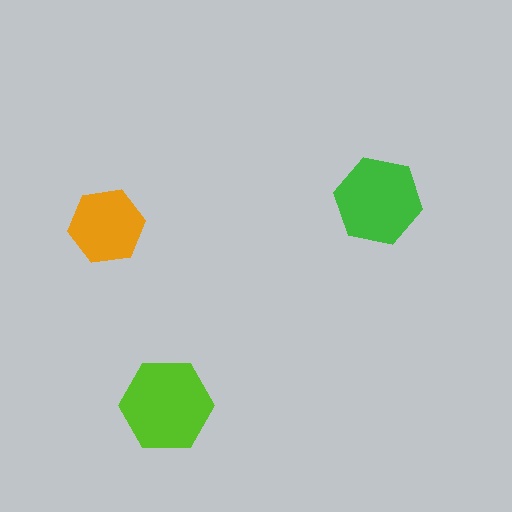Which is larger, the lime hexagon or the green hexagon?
The lime one.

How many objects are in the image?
There are 3 objects in the image.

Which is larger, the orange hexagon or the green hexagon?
The green one.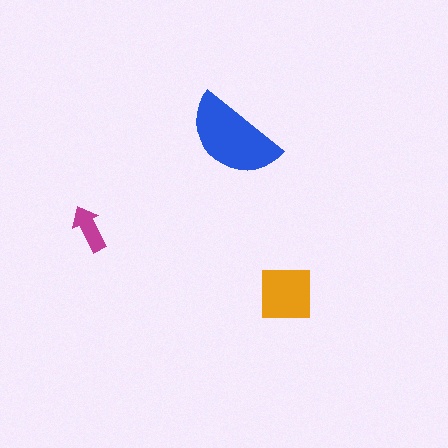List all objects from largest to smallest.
The blue semicircle, the orange square, the magenta arrow.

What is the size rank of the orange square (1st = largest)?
2nd.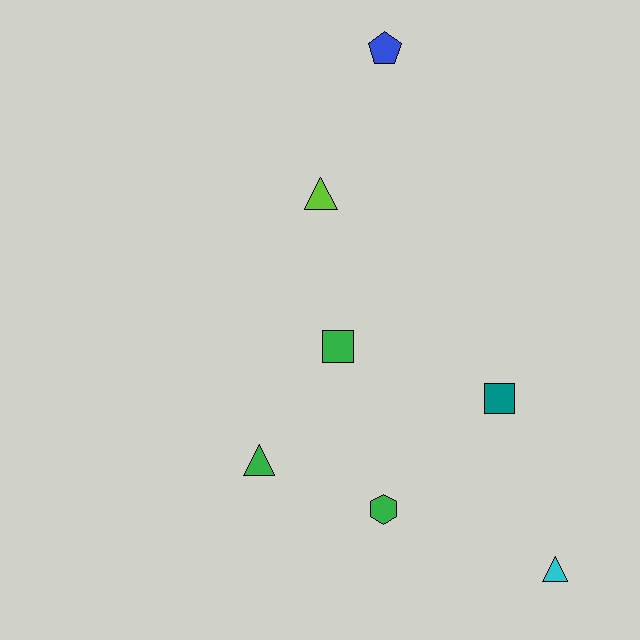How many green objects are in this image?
There are 3 green objects.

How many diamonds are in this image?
There are no diamonds.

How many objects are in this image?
There are 7 objects.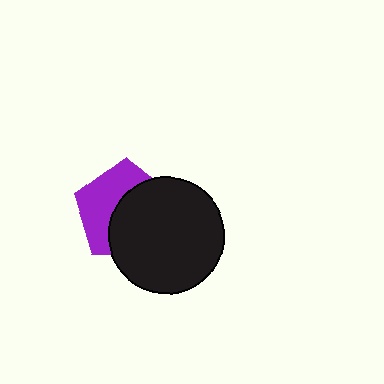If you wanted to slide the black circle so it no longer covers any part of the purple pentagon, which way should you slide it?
Slide it toward the lower-right — that is the most direct way to separate the two shapes.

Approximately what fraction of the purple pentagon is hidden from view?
Roughly 55% of the purple pentagon is hidden behind the black circle.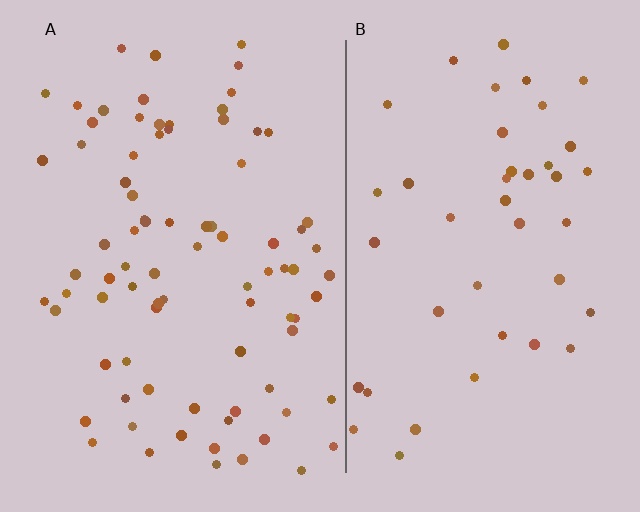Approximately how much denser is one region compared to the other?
Approximately 1.9× — region A over region B.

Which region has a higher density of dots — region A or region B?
A (the left).